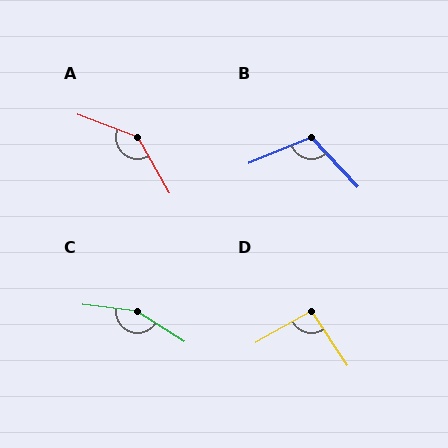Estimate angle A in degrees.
Approximately 140 degrees.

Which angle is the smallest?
D, at approximately 94 degrees.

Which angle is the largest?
C, at approximately 155 degrees.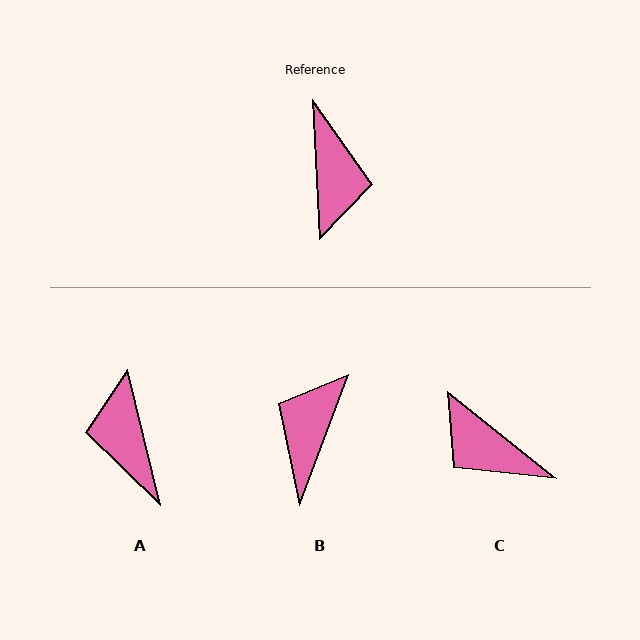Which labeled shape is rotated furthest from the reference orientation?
A, about 169 degrees away.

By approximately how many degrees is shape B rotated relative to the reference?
Approximately 157 degrees counter-clockwise.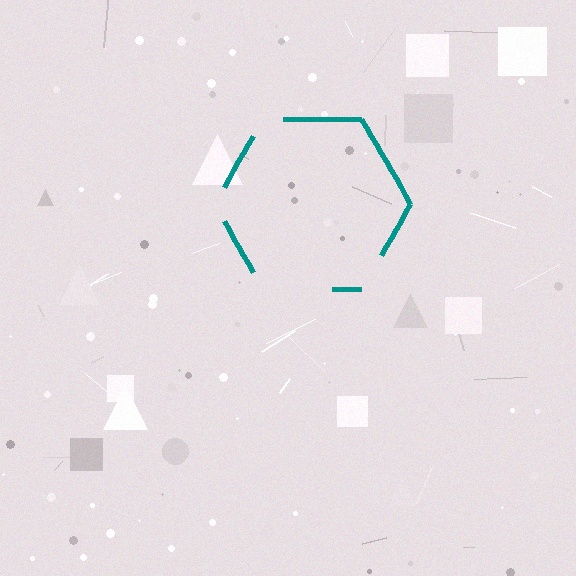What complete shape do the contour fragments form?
The contour fragments form a hexagon.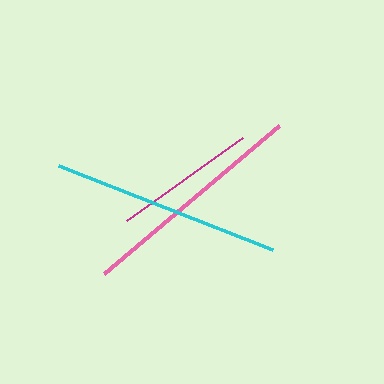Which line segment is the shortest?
The magenta line is the shortest at approximately 142 pixels.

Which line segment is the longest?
The cyan line is the longest at approximately 230 pixels.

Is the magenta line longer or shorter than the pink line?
The pink line is longer than the magenta line.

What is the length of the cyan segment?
The cyan segment is approximately 230 pixels long.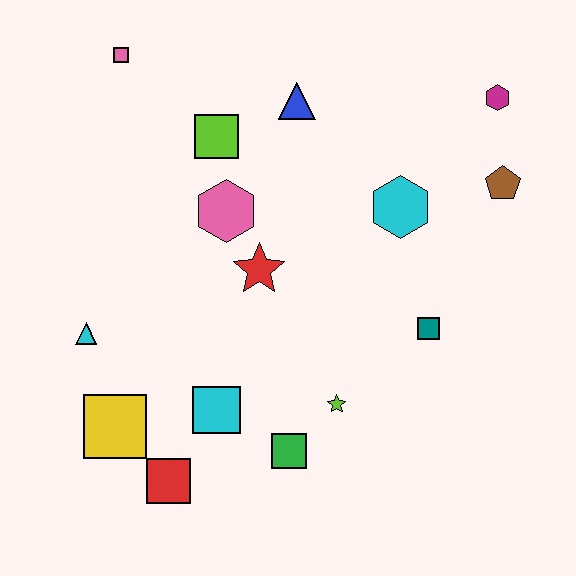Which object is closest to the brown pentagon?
The magenta hexagon is closest to the brown pentagon.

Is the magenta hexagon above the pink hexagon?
Yes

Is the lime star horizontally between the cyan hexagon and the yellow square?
Yes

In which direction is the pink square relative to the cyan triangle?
The pink square is above the cyan triangle.